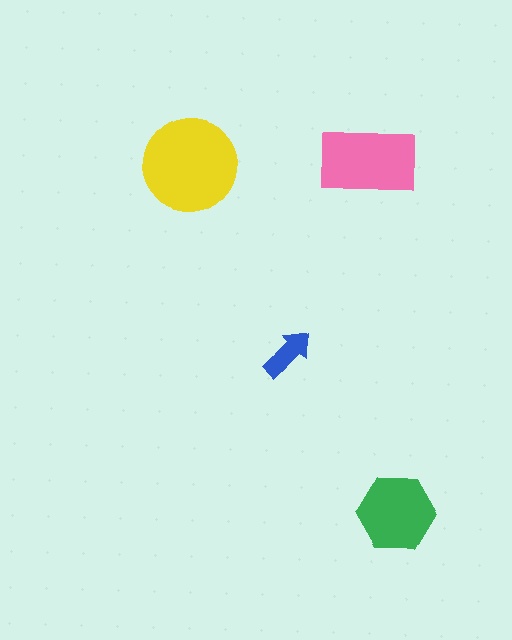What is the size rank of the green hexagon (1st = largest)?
3rd.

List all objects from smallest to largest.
The blue arrow, the green hexagon, the pink rectangle, the yellow circle.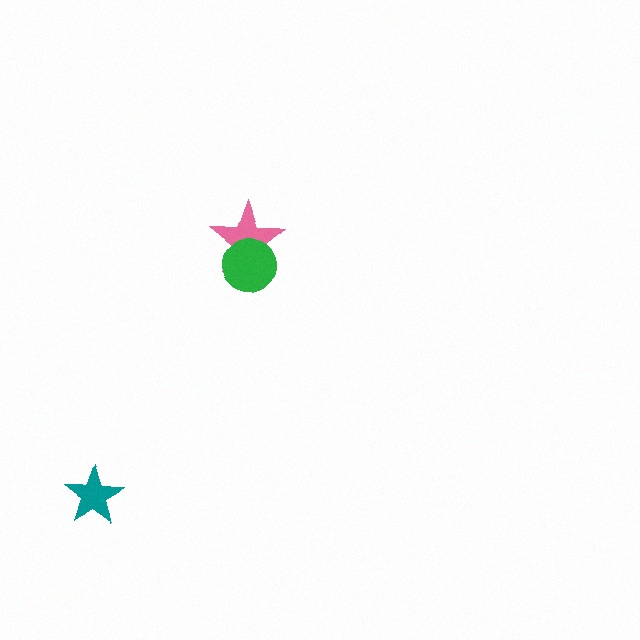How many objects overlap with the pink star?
1 object overlaps with the pink star.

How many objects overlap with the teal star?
0 objects overlap with the teal star.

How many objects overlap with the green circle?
1 object overlaps with the green circle.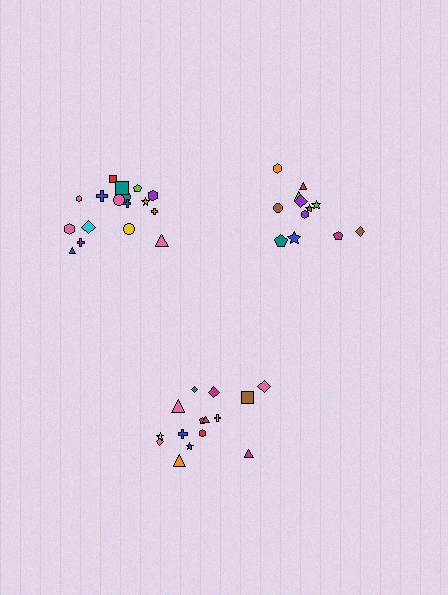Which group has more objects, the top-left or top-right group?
The top-left group.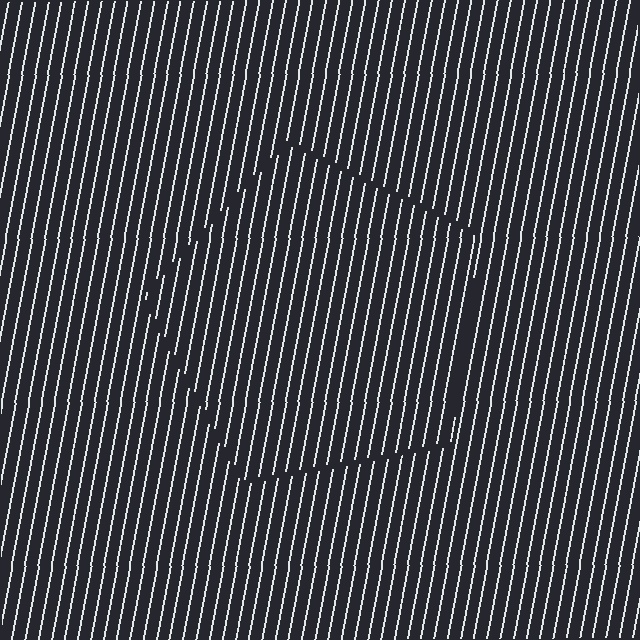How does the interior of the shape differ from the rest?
The interior of the shape contains the same grating, shifted by half a period — the contour is defined by the phase discontinuity where line-ends from the inner and outer gratings abut.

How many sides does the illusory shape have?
5 sides — the line-ends trace a pentagon.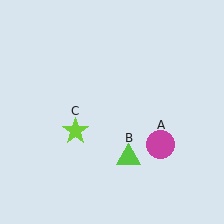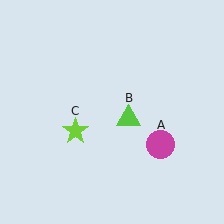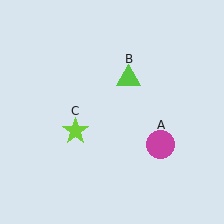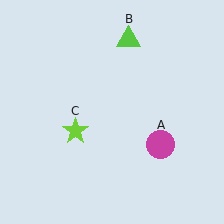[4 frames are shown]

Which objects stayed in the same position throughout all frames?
Magenta circle (object A) and lime star (object C) remained stationary.